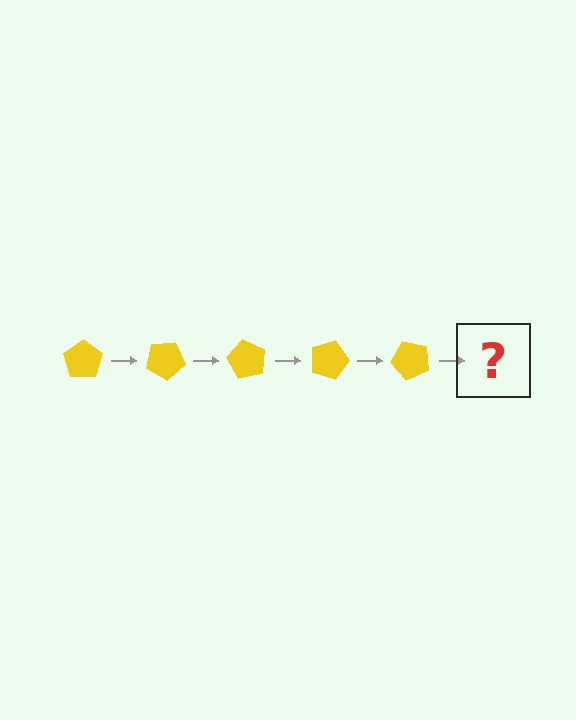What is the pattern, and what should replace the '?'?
The pattern is that the pentagon rotates 30 degrees each step. The '?' should be a yellow pentagon rotated 150 degrees.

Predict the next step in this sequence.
The next step is a yellow pentagon rotated 150 degrees.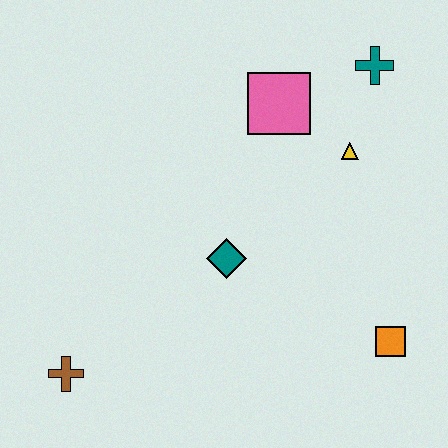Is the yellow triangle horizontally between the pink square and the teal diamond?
No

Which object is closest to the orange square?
The teal diamond is closest to the orange square.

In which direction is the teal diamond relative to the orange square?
The teal diamond is to the left of the orange square.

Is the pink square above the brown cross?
Yes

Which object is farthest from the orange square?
The brown cross is farthest from the orange square.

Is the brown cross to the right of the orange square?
No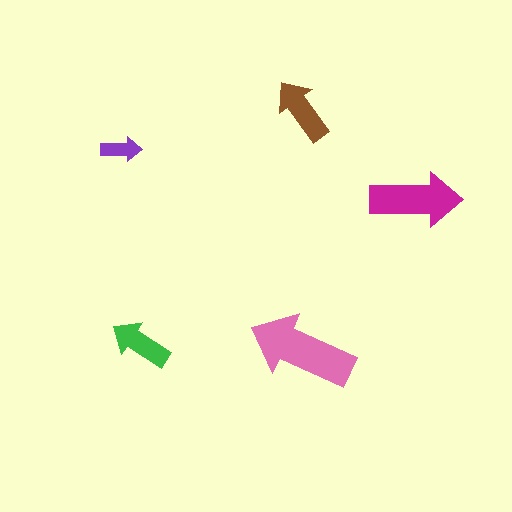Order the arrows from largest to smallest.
the pink one, the magenta one, the brown one, the green one, the purple one.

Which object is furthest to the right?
The magenta arrow is rightmost.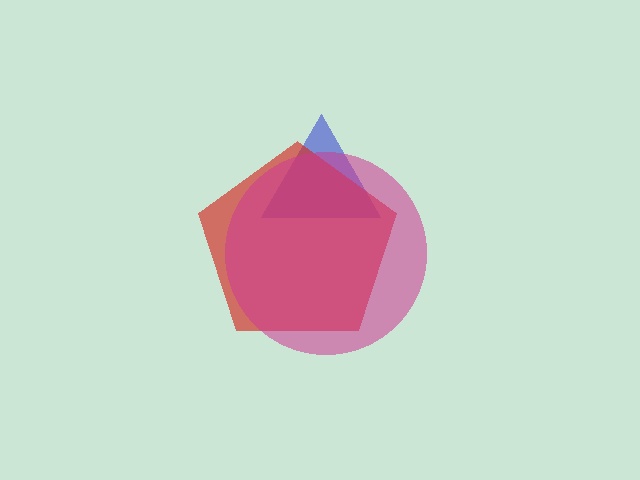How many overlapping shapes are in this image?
There are 3 overlapping shapes in the image.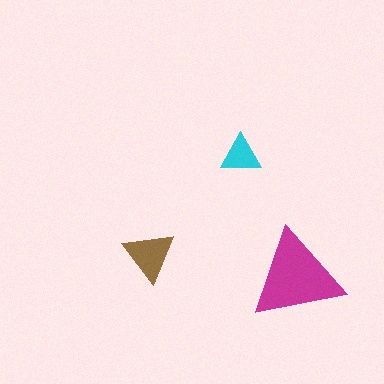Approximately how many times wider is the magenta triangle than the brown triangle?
About 2 times wider.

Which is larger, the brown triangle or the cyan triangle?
The brown one.